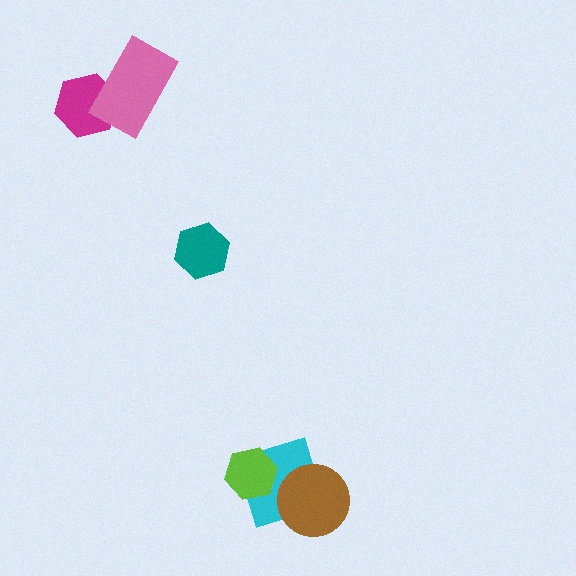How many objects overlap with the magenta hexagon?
1 object overlaps with the magenta hexagon.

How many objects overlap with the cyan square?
2 objects overlap with the cyan square.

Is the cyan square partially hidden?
Yes, it is partially covered by another shape.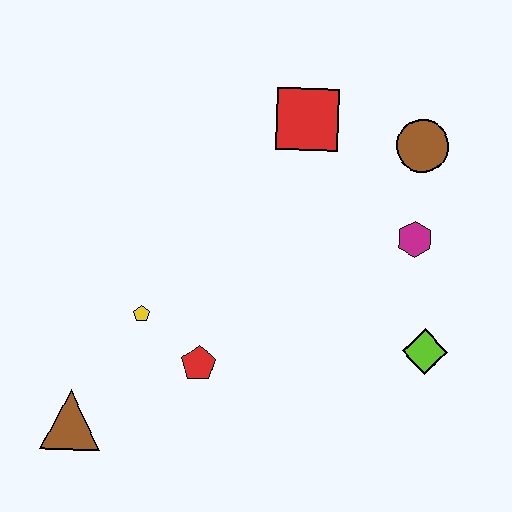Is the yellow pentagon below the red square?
Yes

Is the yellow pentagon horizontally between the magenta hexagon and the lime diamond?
No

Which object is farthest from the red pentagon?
The brown circle is farthest from the red pentagon.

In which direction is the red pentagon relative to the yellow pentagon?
The red pentagon is to the right of the yellow pentagon.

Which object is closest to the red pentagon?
The yellow pentagon is closest to the red pentagon.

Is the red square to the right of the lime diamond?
No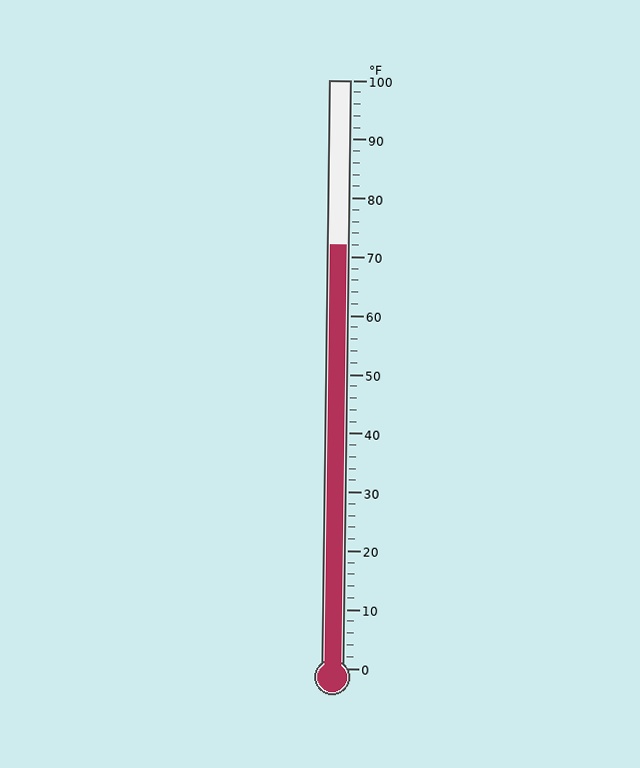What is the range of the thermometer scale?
The thermometer scale ranges from 0°F to 100°F.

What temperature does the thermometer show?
The thermometer shows approximately 72°F.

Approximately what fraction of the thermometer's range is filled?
The thermometer is filled to approximately 70% of its range.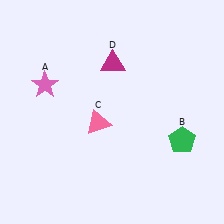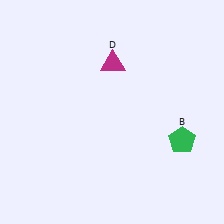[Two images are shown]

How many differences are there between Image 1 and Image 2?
There are 2 differences between the two images.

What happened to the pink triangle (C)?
The pink triangle (C) was removed in Image 2. It was in the bottom-left area of Image 1.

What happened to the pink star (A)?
The pink star (A) was removed in Image 2. It was in the top-left area of Image 1.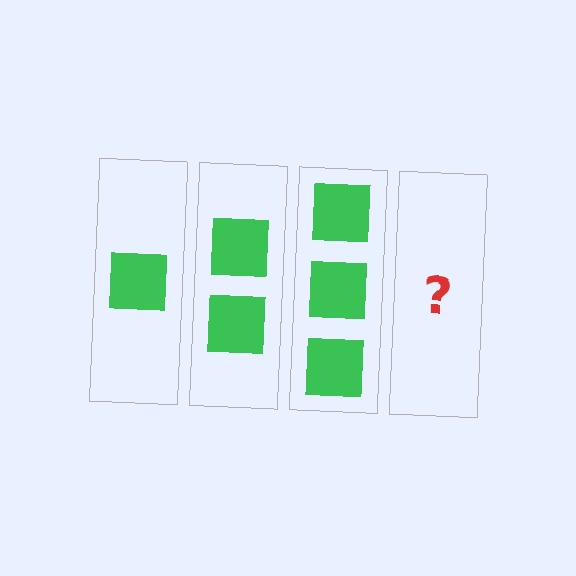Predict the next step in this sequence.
The next step is 4 squares.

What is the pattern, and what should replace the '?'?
The pattern is that each step adds one more square. The '?' should be 4 squares.